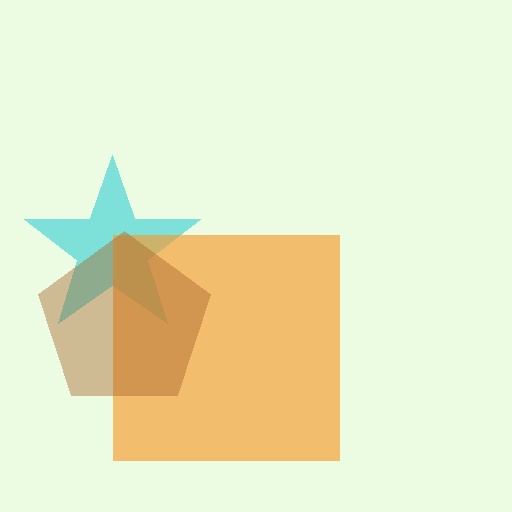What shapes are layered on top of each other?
The layered shapes are: a cyan star, an orange square, a brown pentagon.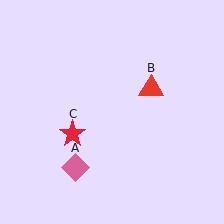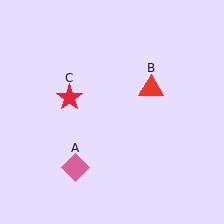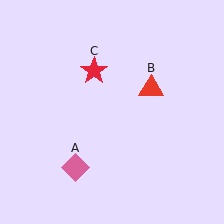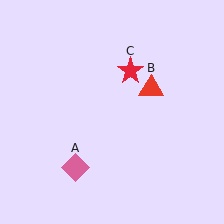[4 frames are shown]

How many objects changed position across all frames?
1 object changed position: red star (object C).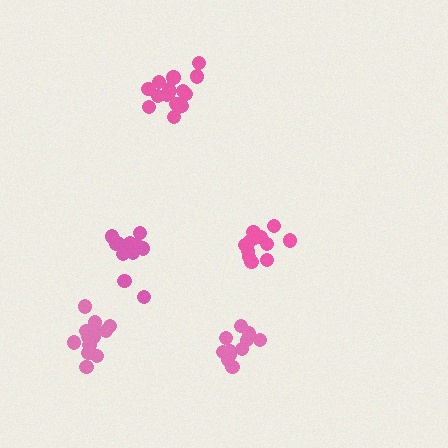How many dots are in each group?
Group 1: 15 dots, Group 2: 12 dots, Group 3: 13 dots, Group 4: 12 dots, Group 5: 16 dots (68 total).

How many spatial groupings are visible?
There are 5 spatial groupings.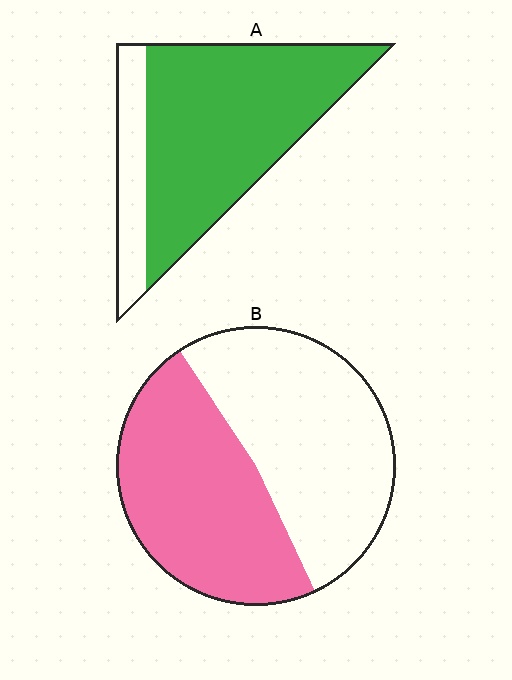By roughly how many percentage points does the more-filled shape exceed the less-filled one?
By roughly 30 percentage points (A over B).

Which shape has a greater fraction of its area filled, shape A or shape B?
Shape A.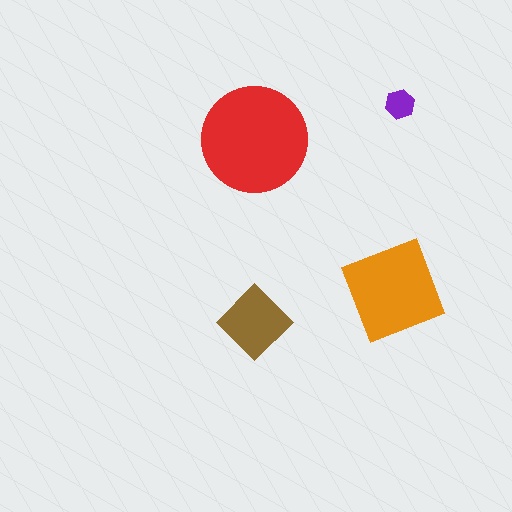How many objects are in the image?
There are 4 objects in the image.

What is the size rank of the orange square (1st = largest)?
2nd.